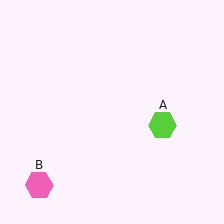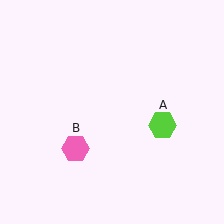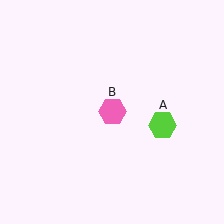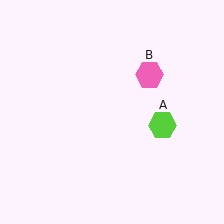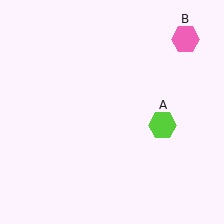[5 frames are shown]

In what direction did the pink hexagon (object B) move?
The pink hexagon (object B) moved up and to the right.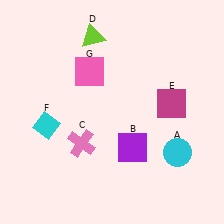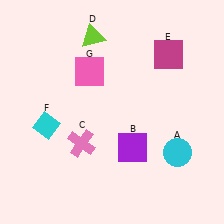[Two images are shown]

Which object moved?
The magenta square (E) moved up.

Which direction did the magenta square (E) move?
The magenta square (E) moved up.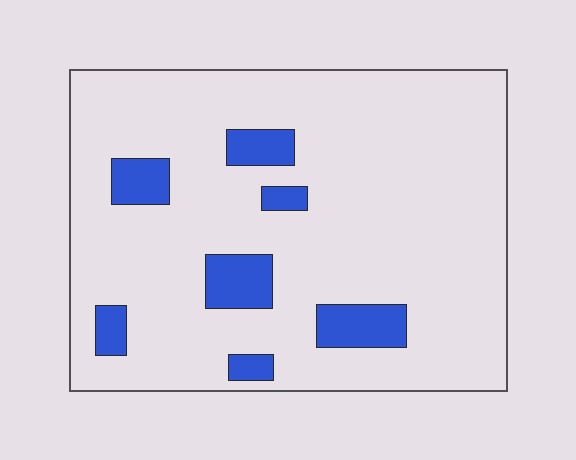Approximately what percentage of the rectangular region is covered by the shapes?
Approximately 10%.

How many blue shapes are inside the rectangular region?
7.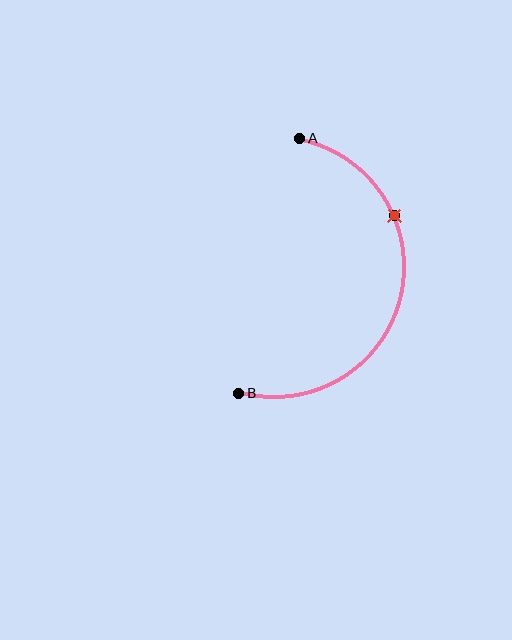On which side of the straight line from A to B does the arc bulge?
The arc bulges to the right of the straight line connecting A and B.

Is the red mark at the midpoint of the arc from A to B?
No. The red mark lies on the arc but is closer to endpoint A. The arc midpoint would be at the point on the curve equidistant along the arc from both A and B.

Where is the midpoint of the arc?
The arc midpoint is the point on the curve farthest from the straight line joining A and B. It sits to the right of that line.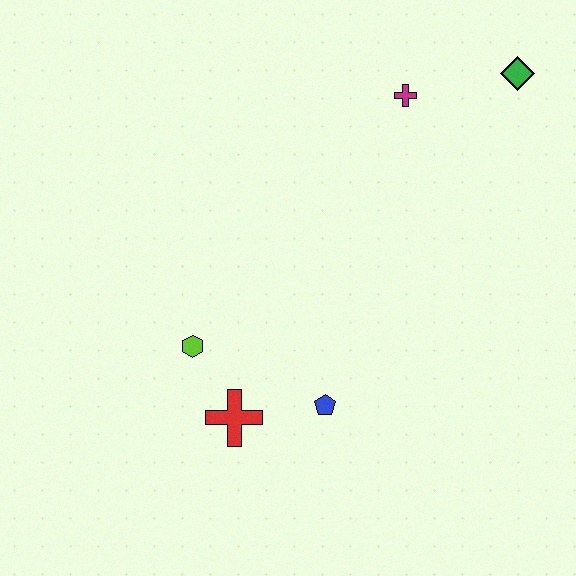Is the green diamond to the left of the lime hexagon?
No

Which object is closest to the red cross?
The lime hexagon is closest to the red cross.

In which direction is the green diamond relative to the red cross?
The green diamond is above the red cross.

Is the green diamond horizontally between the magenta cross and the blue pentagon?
No